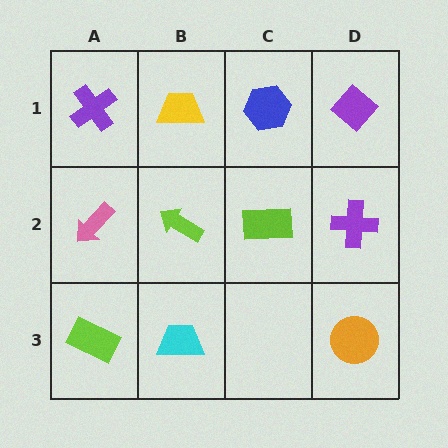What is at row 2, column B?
A lime arrow.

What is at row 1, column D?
A purple diamond.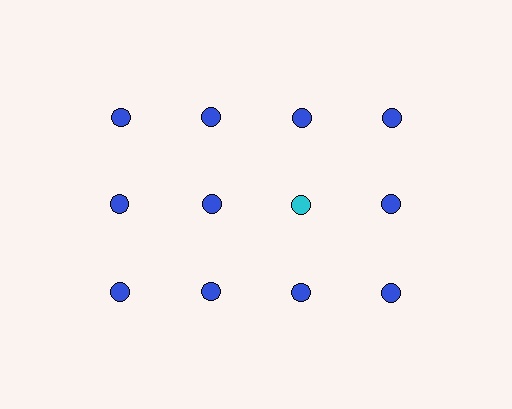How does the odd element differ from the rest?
It has a different color: cyan instead of blue.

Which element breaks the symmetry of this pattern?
The cyan circle in the second row, center column breaks the symmetry. All other shapes are blue circles.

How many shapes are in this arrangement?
There are 12 shapes arranged in a grid pattern.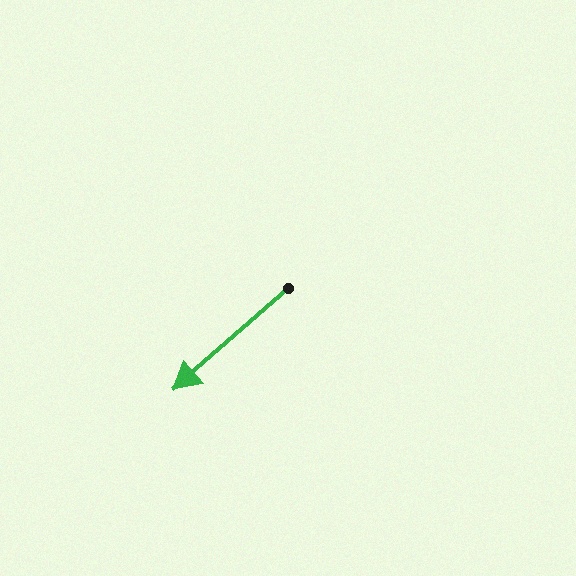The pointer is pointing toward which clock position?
Roughly 8 o'clock.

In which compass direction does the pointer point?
Southwest.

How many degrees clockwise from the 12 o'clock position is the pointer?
Approximately 229 degrees.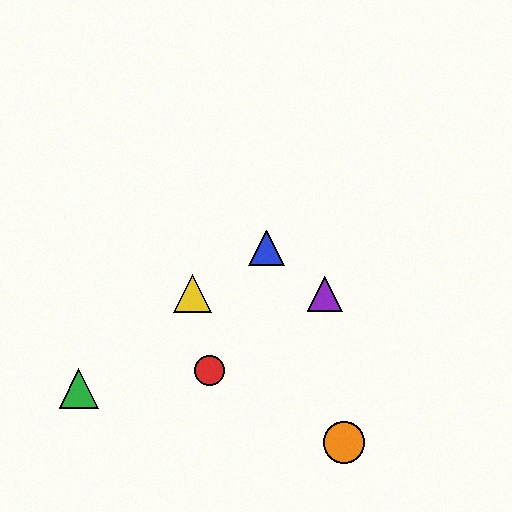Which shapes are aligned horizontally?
The yellow triangle, the purple triangle are aligned horizontally.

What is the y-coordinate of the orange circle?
The orange circle is at y≈442.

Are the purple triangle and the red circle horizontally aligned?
No, the purple triangle is at y≈294 and the red circle is at y≈370.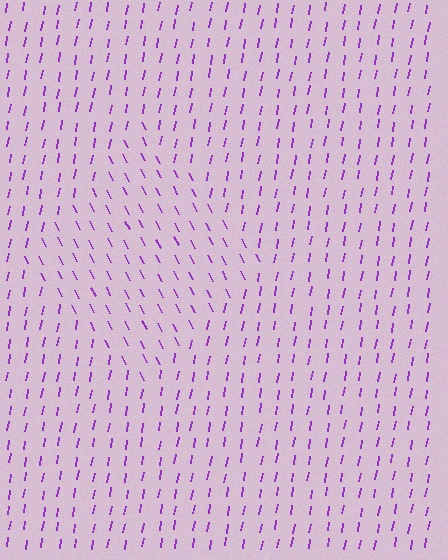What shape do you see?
I see a diamond.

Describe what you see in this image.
The image is filled with small purple line segments. A diamond region in the image has lines oriented differently from the surrounding lines, creating a visible texture boundary.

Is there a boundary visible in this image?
Yes, there is a texture boundary formed by a change in line orientation.